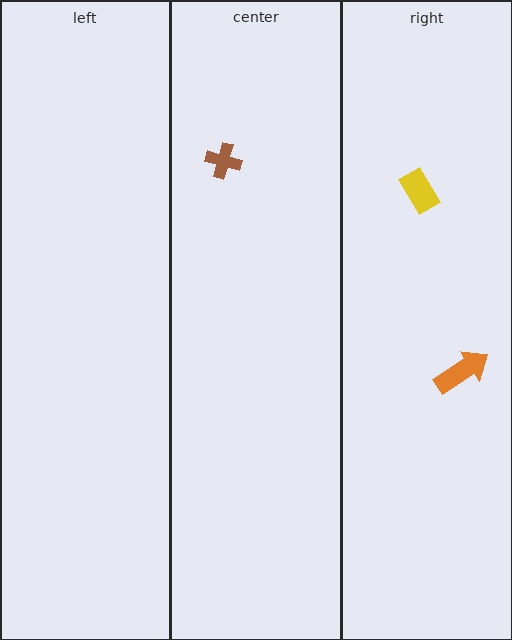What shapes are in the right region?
The orange arrow, the yellow rectangle.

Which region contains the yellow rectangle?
The right region.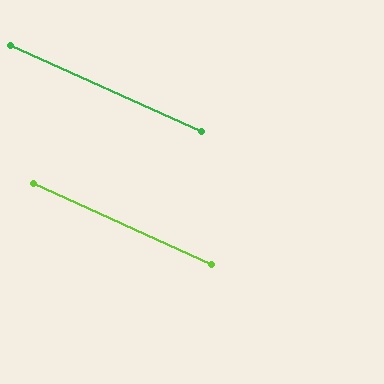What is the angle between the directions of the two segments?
Approximately 0 degrees.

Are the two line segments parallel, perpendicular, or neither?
Parallel — their directions differ by only 0.4°.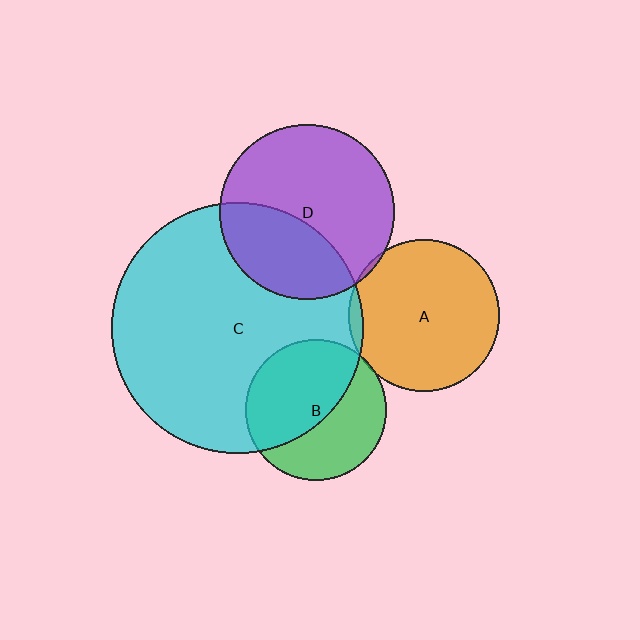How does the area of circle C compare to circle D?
Approximately 2.1 times.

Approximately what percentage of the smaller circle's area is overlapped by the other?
Approximately 5%.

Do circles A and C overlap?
Yes.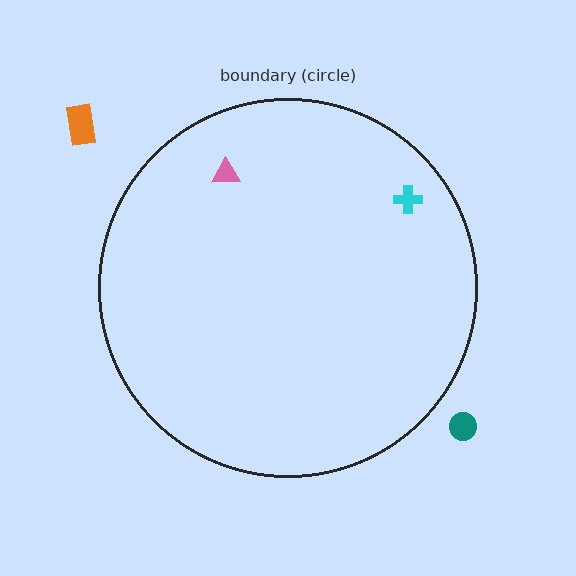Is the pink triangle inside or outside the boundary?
Inside.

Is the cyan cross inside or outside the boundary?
Inside.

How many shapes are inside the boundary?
2 inside, 2 outside.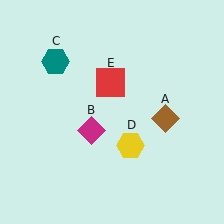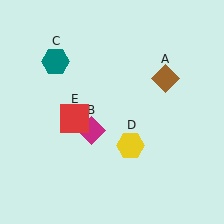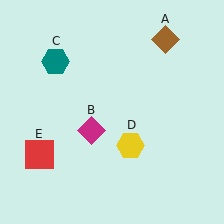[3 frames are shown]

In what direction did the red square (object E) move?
The red square (object E) moved down and to the left.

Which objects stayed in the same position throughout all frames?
Magenta diamond (object B) and teal hexagon (object C) and yellow hexagon (object D) remained stationary.